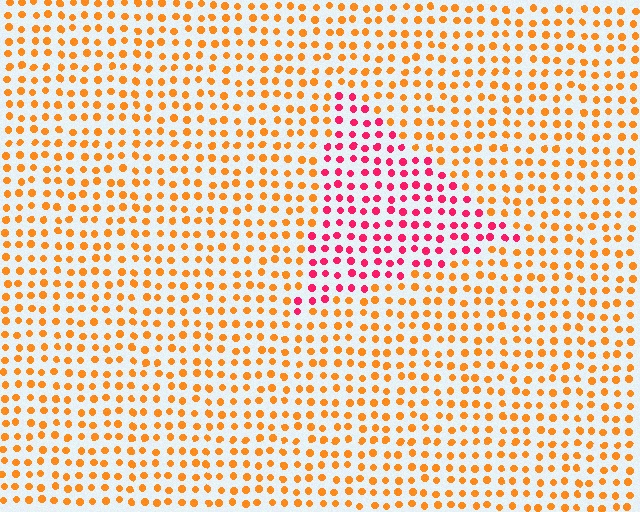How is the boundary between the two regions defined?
The boundary is defined purely by a slight shift in hue (about 50 degrees). Spacing, size, and orientation are identical on both sides.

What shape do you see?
I see a triangle.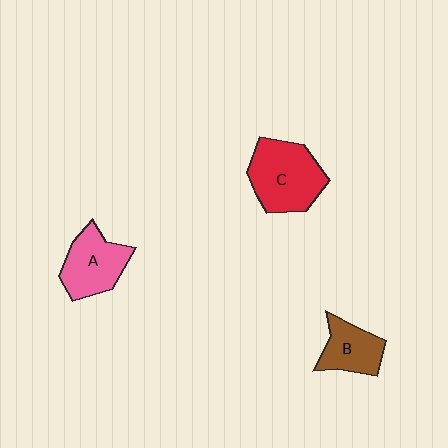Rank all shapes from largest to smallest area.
From largest to smallest: C (red), A (pink), B (brown).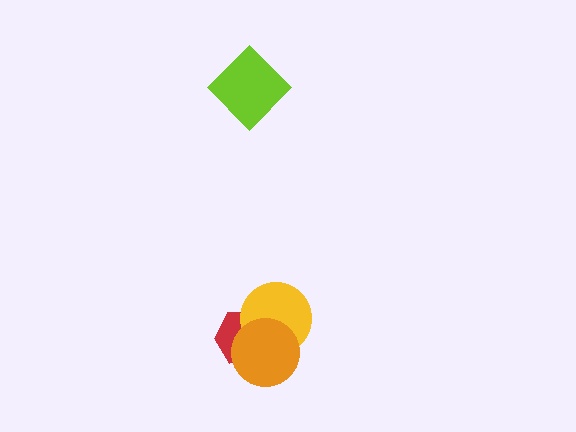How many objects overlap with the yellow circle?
2 objects overlap with the yellow circle.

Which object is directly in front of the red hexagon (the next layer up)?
The yellow circle is directly in front of the red hexagon.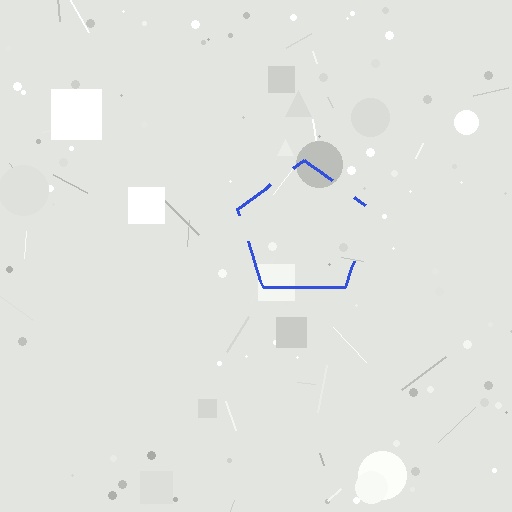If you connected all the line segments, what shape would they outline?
They would outline a pentagon.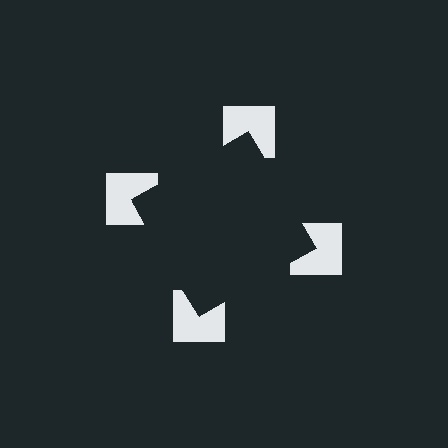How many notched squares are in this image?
There are 4 — one at each vertex of the illusory square.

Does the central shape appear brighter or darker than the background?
It typically appears slightly darker than the background, even though no actual brightness change is drawn.